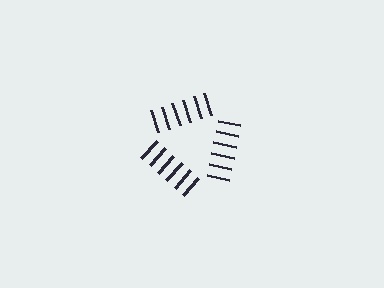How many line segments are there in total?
18 — 6 along each of the 3 edges.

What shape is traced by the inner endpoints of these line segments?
An illusory triangle — the line segments terminate on its edges but no continuous stroke is drawn.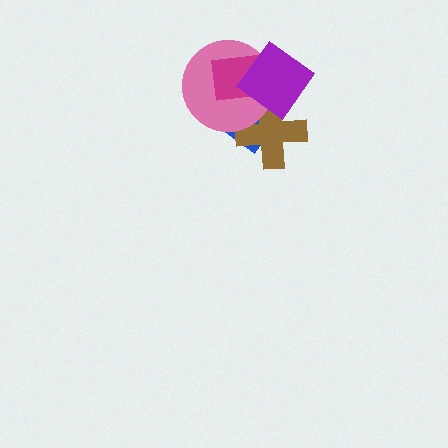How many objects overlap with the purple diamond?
4 objects overlap with the purple diamond.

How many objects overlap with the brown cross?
4 objects overlap with the brown cross.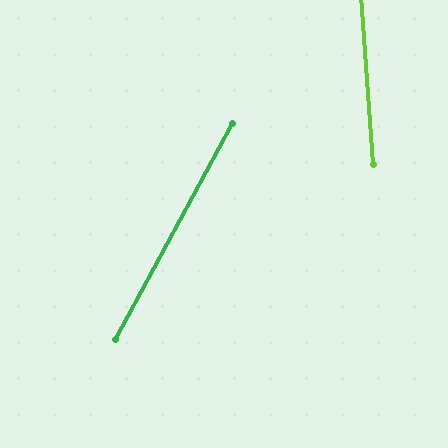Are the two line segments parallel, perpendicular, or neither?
Neither parallel nor perpendicular — they differ by about 32°.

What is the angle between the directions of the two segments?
Approximately 32 degrees.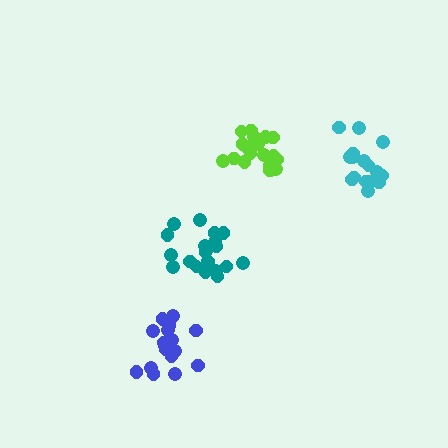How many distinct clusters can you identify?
There are 4 distinct clusters.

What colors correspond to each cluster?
The clusters are colored: teal, blue, lime, cyan.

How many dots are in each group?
Group 1: 20 dots, Group 2: 18 dots, Group 3: 18 dots, Group 4: 16 dots (72 total).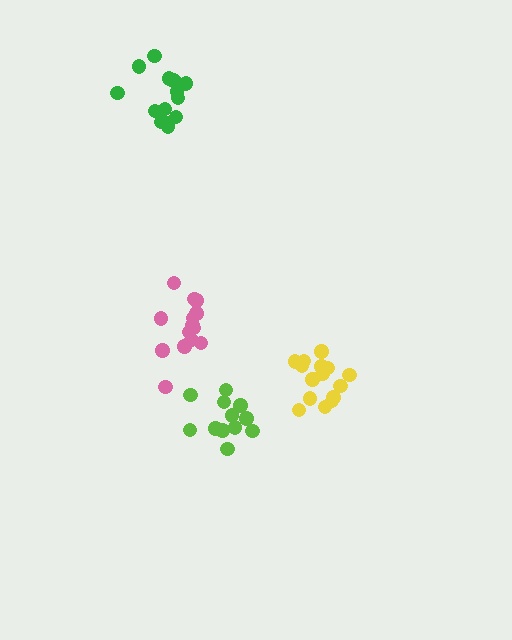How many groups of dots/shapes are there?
There are 4 groups.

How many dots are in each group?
Group 1: 12 dots, Group 2: 14 dots, Group 3: 15 dots, Group 4: 15 dots (56 total).